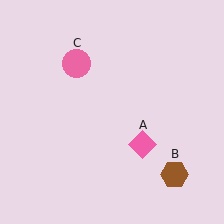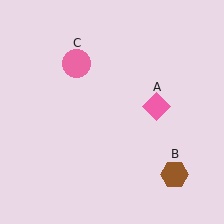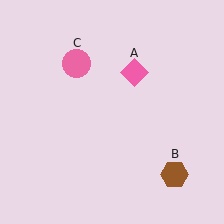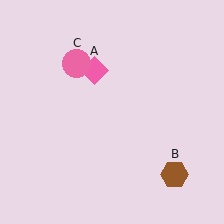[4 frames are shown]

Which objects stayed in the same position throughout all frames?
Brown hexagon (object B) and pink circle (object C) remained stationary.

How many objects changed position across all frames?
1 object changed position: pink diamond (object A).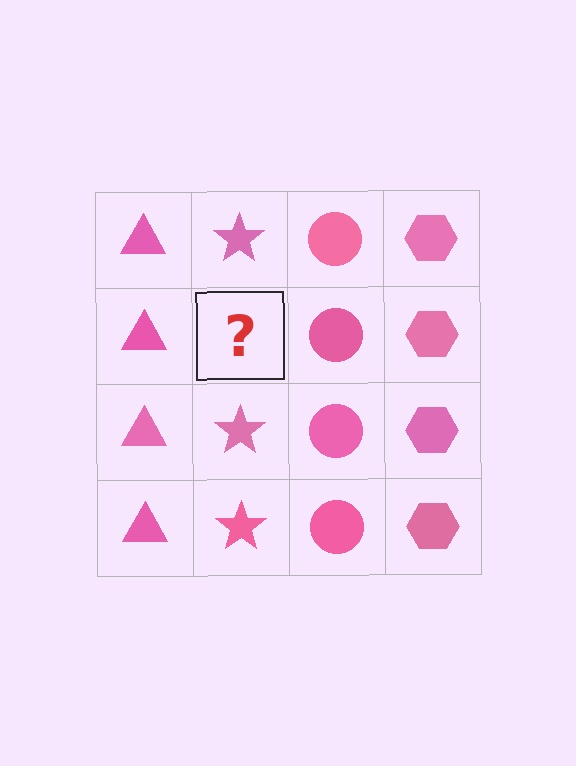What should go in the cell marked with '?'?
The missing cell should contain a pink star.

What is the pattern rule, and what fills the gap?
The rule is that each column has a consistent shape. The gap should be filled with a pink star.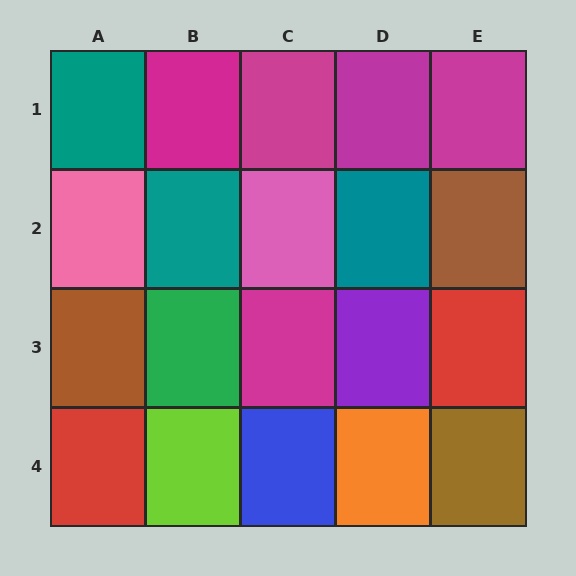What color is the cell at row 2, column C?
Pink.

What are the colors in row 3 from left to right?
Brown, green, magenta, purple, red.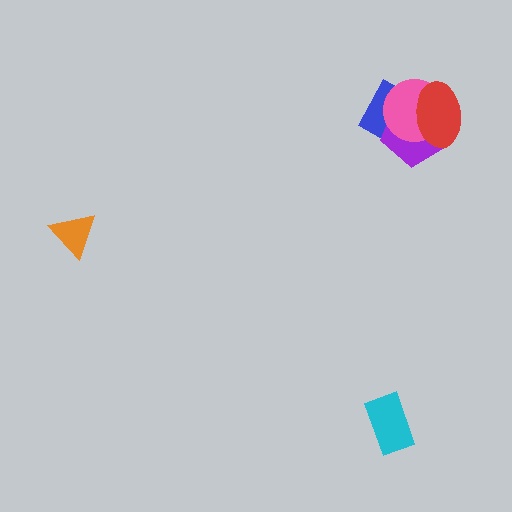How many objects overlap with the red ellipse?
3 objects overlap with the red ellipse.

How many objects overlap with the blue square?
3 objects overlap with the blue square.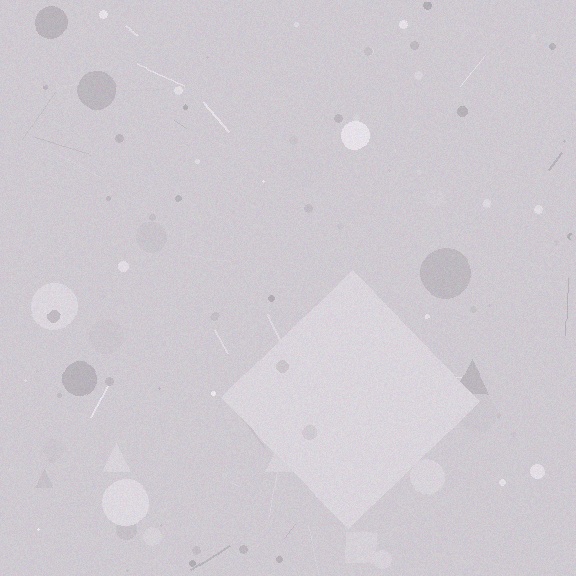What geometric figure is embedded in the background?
A diamond is embedded in the background.